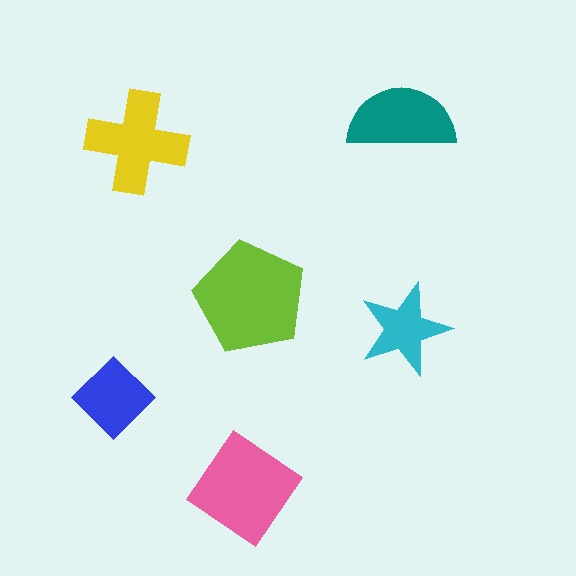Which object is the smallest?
The cyan star.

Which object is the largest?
The lime pentagon.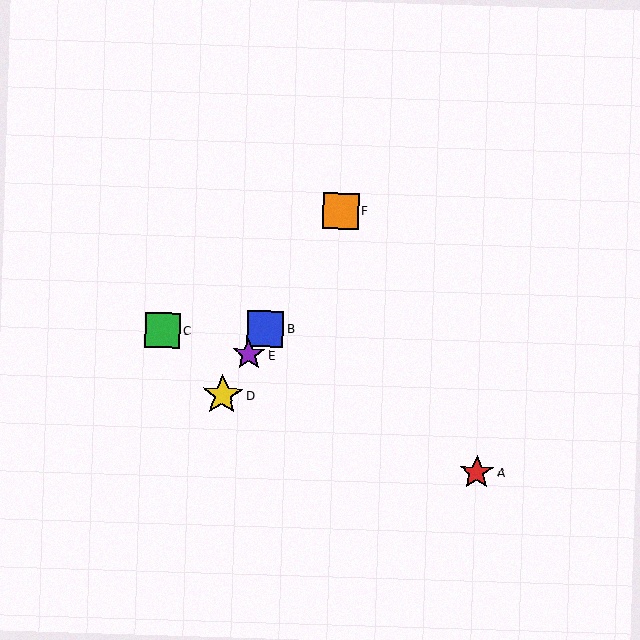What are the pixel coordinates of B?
Object B is at (265, 328).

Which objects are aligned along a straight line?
Objects B, D, E, F are aligned along a straight line.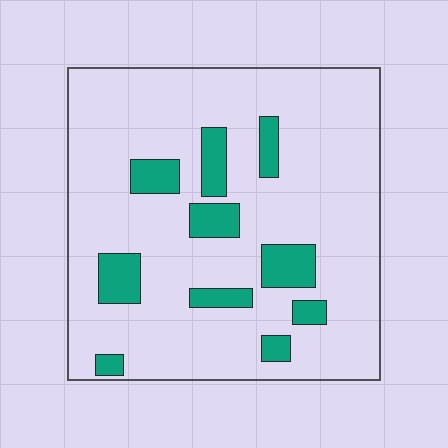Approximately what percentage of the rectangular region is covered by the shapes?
Approximately 15%.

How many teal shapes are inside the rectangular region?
10.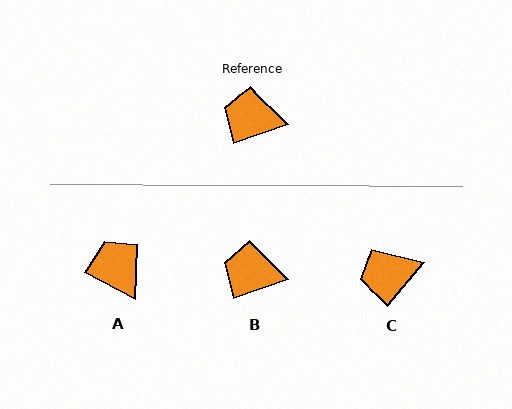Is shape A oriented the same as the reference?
No, it is off by about 46 degrees.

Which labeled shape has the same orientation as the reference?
B.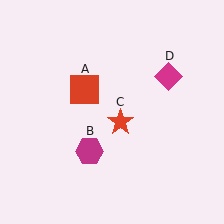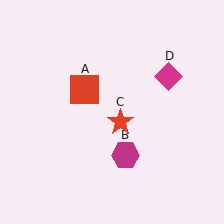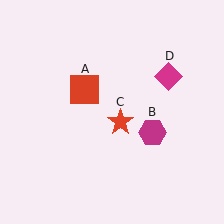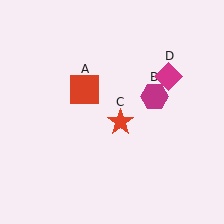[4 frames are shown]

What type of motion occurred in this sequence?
The magenta hexagon (object B) rotated counterclockwise around the center of the scene.